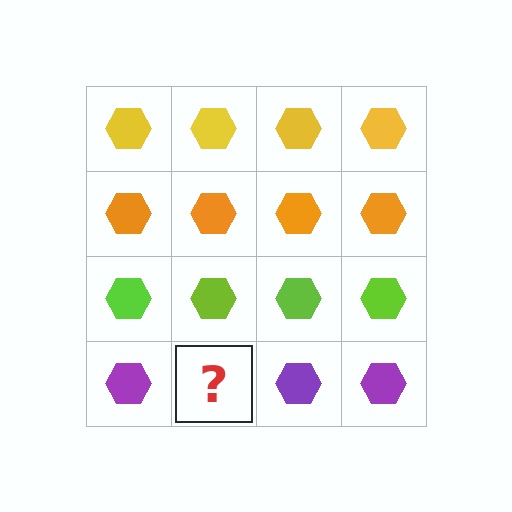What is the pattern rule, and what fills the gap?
The rule is that each row has a consistent color. The gap should be filled with a purple hexagon.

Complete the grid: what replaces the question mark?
The question mark should be replaced with a purple hexagon.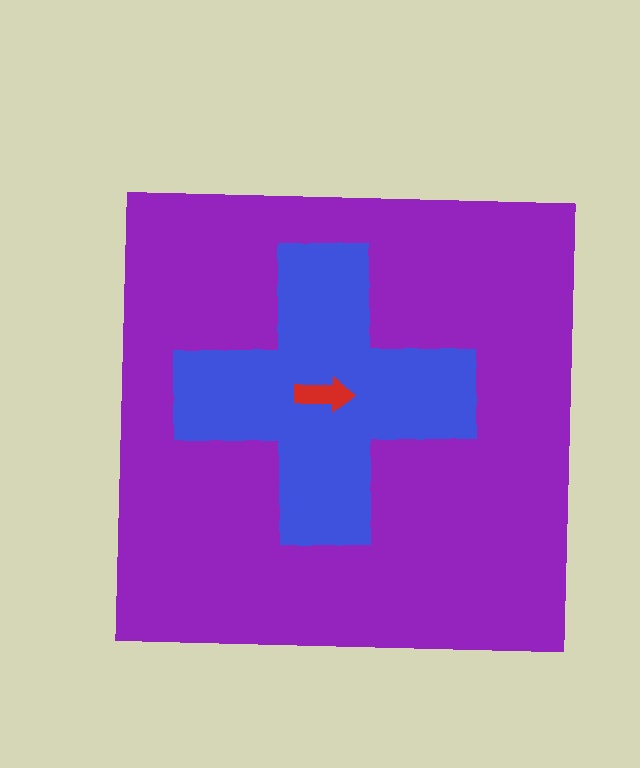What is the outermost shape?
The purple square.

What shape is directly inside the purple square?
The blue cross.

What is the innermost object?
The red arrow.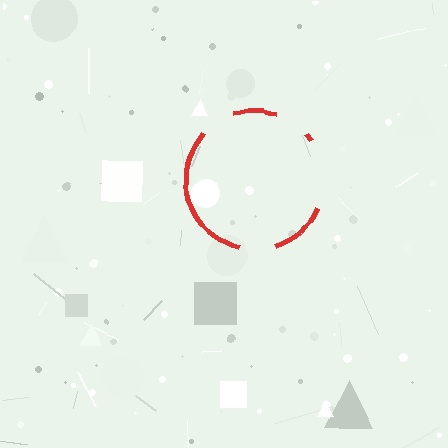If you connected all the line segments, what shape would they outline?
They would outline a circle.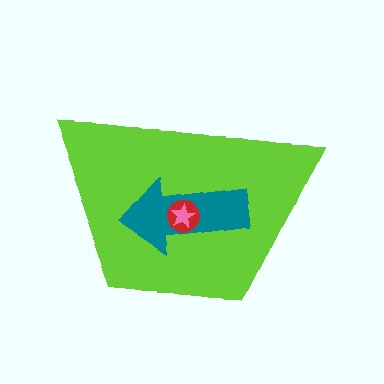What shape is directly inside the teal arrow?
The red circle.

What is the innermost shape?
The pink star.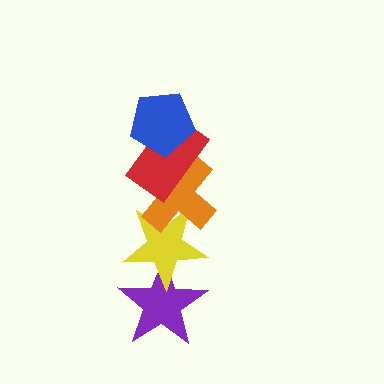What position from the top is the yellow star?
The yellow star is 4th from the top.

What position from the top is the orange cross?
The orange cross is 3rd from the top.